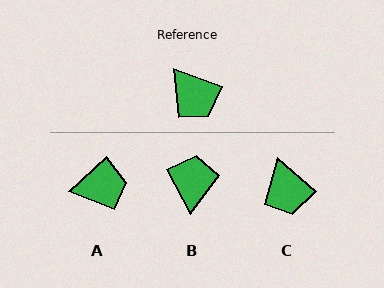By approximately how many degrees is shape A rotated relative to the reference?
Approximately 63 degrees counter-clockwise.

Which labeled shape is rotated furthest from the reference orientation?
B, about 138 degrees away.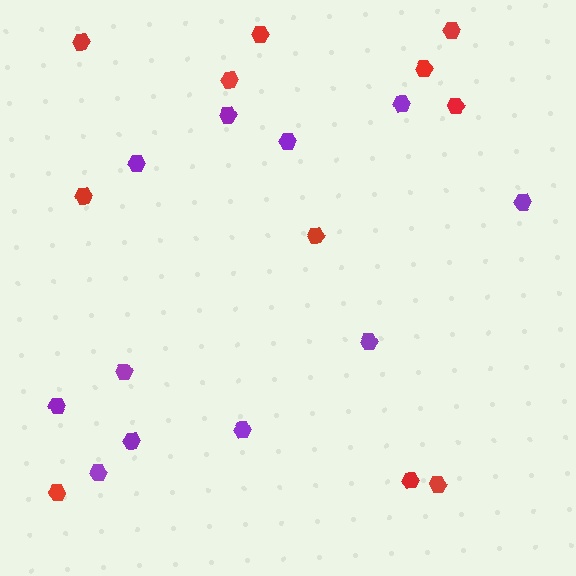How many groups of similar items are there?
There are 2 groups: one group of red hexagons (11) and one group of purple hexagons (11).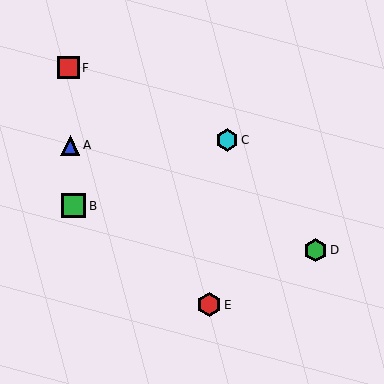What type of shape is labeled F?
Shape F is a red square.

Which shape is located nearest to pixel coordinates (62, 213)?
The green square (labeled B) at (73, 206) is nearest to that location.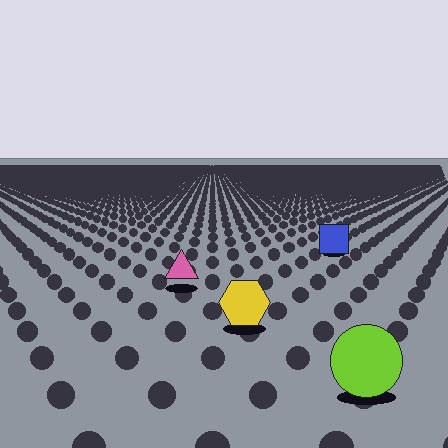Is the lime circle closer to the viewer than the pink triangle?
Yes. The lime circle is closer — you can tell from the texture gradient: the ground texture is coarser near it.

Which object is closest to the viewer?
The lime circle is closest. The texture marks near it are larger and more spread out.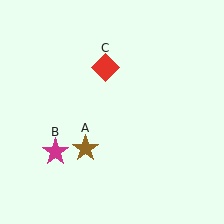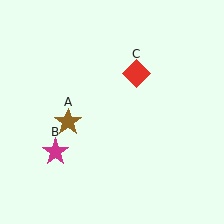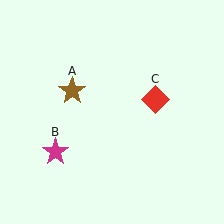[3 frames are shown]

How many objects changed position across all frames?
2 objects changed position: brown star (object A), red diamond (object C).